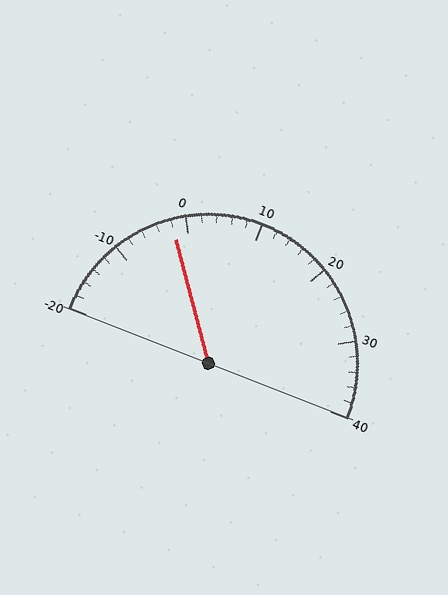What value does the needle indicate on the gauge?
The needle indicates approximately -2.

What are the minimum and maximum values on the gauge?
The gauge ranges from -20 to 40.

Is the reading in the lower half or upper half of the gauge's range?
The reading is in the lower half of the range (-20 to 40).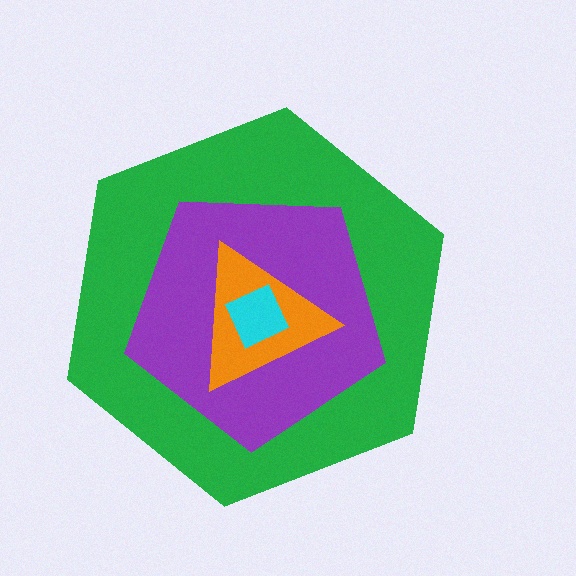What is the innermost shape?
The cyan diamond.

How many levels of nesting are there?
4.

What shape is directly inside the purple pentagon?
The orange triangle.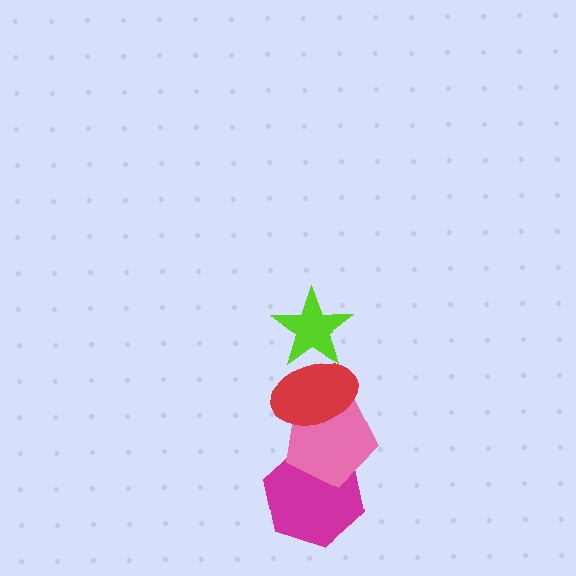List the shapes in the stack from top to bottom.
From top to bottom: the lime star, the red ellipse, the pink pentagon, the magenta hexagon.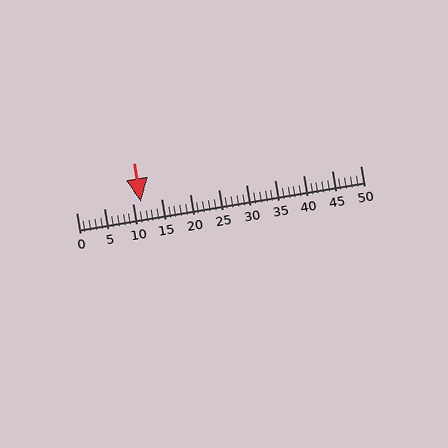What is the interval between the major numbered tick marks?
The major tick marks are spaced 5 units apart.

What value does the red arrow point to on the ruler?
The red arrow points to approximately 11.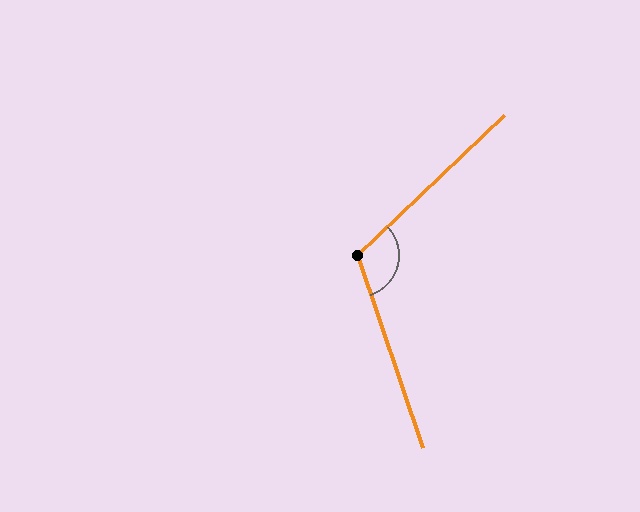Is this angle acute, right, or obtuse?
It is obtuse.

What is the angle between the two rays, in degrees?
Approximately 115 degrees.